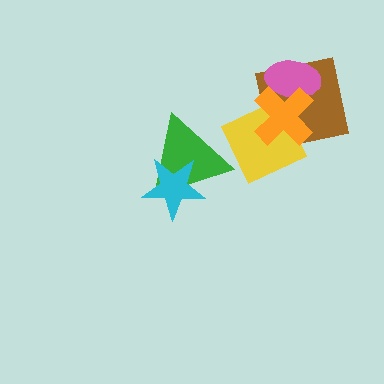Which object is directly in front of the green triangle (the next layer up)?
The cyan star is directly in front of the green triangle.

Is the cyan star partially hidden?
No, no other shape covers it.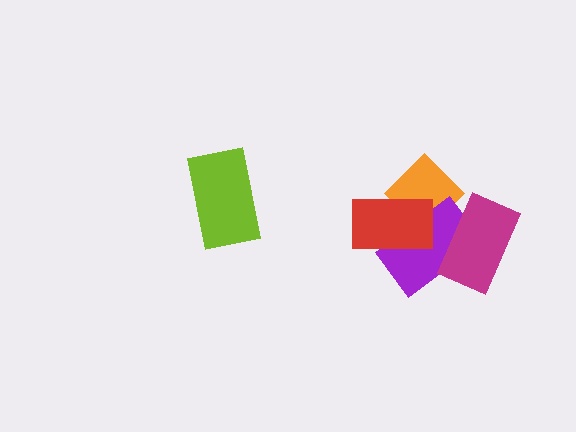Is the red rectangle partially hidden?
No, no other shape covers it.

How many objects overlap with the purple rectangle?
3 objects overlap with the purple rectangle.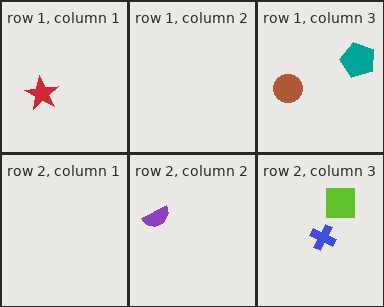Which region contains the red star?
The row 1, column 1 region.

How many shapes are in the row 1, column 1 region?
1.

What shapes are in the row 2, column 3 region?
The blue cross, the lime square.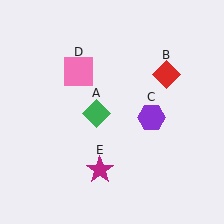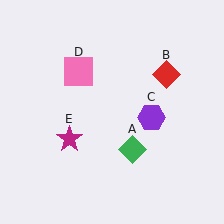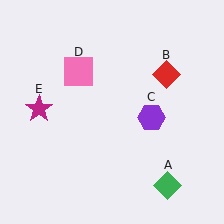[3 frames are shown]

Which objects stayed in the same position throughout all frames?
Red diamond (object B) and purple hexagon (object C) and pink square (object D) remained stationary.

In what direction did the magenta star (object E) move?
The magenta star (object E) moved up and to the left.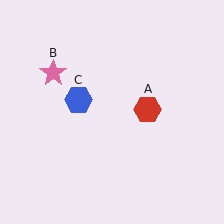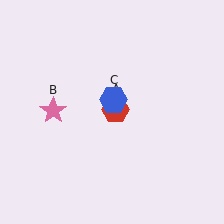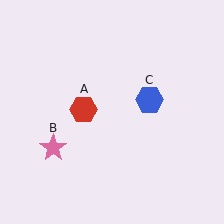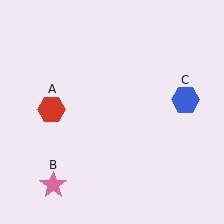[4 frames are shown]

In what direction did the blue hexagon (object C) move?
The blue hexagon (object C) moved right.